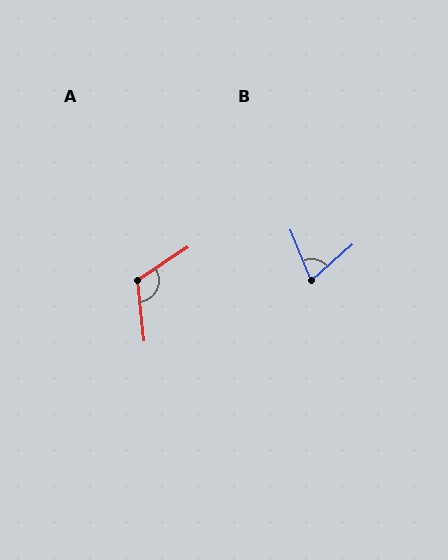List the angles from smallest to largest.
B (71°), A (117°).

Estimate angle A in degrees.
Approximately 117 degrees.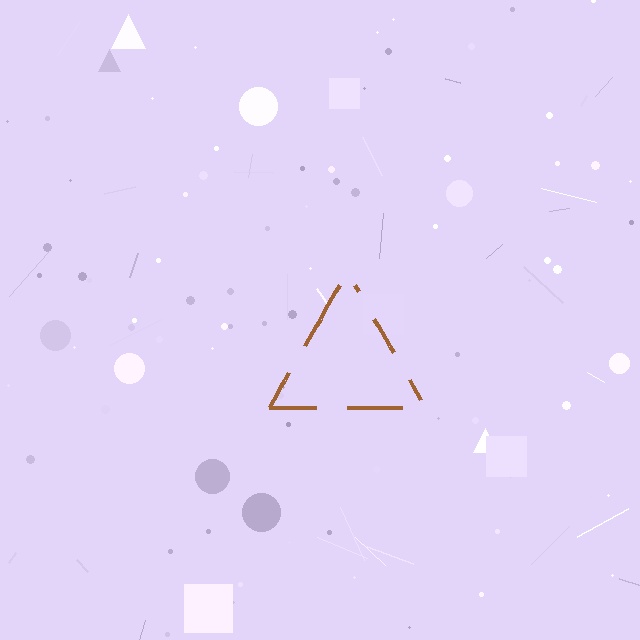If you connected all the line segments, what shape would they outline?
They would outline a triangle.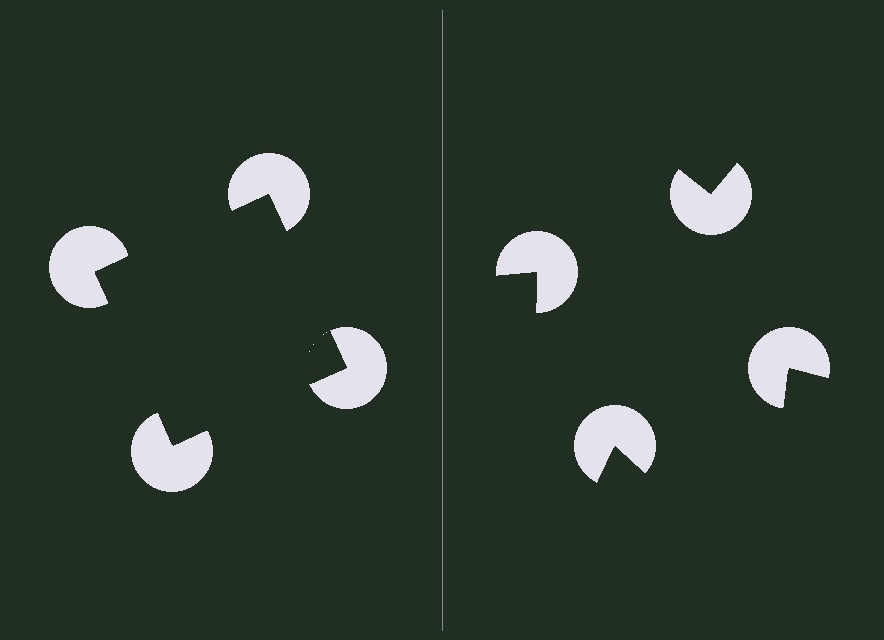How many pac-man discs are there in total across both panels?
8 — 4 on each side.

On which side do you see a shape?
An illusory square appears on the left side. On the right side the wedge cuts are rotated, so no coherent shape forms.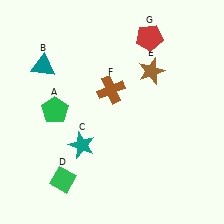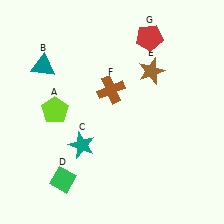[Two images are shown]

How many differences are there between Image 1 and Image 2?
There is 1 difference between the two images.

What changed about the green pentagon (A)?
In Image 1, A is green. In Image 2, it changed to lime.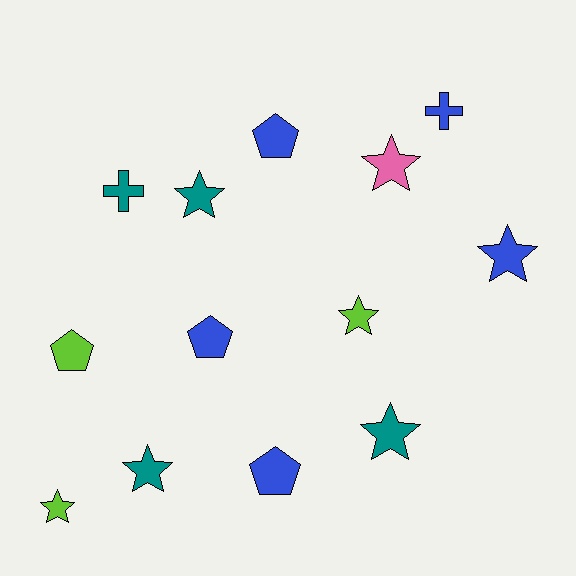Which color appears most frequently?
Blue, with 5 objects.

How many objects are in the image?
There are 13 objects.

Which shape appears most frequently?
Star, with 7 objects.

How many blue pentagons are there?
There are 3 blue pentagons.